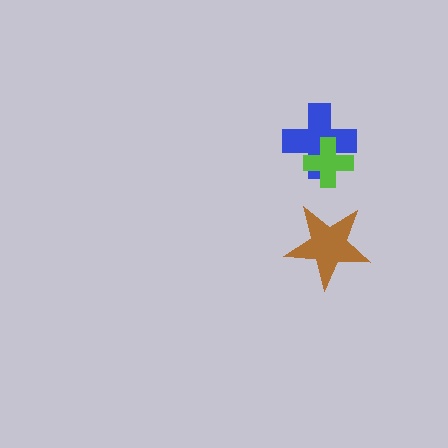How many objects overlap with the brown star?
0 objects overlap with the brown star.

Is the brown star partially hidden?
No, no other shape covers it.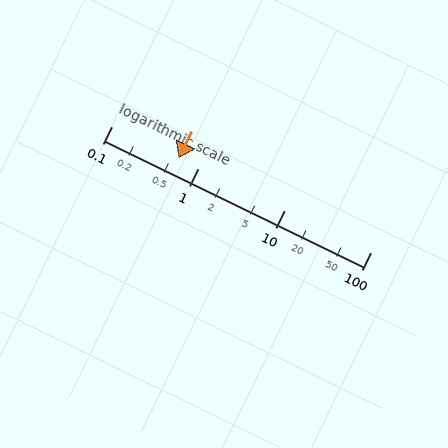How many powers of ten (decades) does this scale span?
The scale spans 3 decades, from 0.1 to 100.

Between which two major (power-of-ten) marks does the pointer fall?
The pointer is between 0.1 and 1.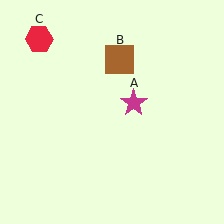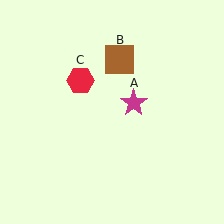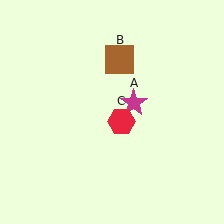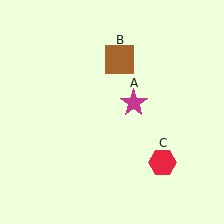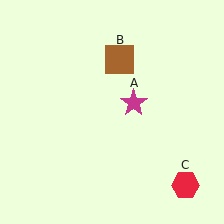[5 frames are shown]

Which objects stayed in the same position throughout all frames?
Magenta star (object A) and brown square (object B) remained stationary.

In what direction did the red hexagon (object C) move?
The red hexagon (object C) moved down and to the right.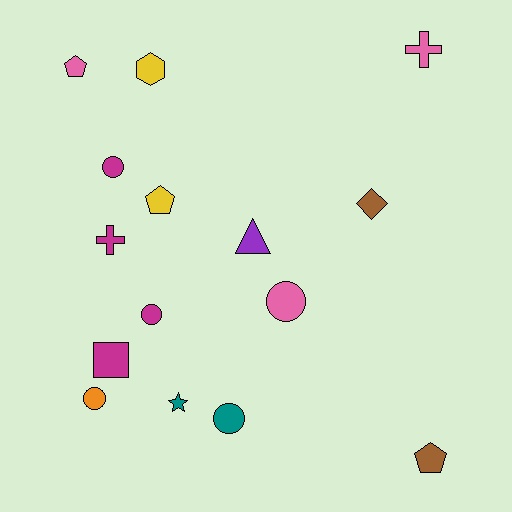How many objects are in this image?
There are 15 objects.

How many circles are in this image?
There are 5 circles.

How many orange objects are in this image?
There is 1 orange object.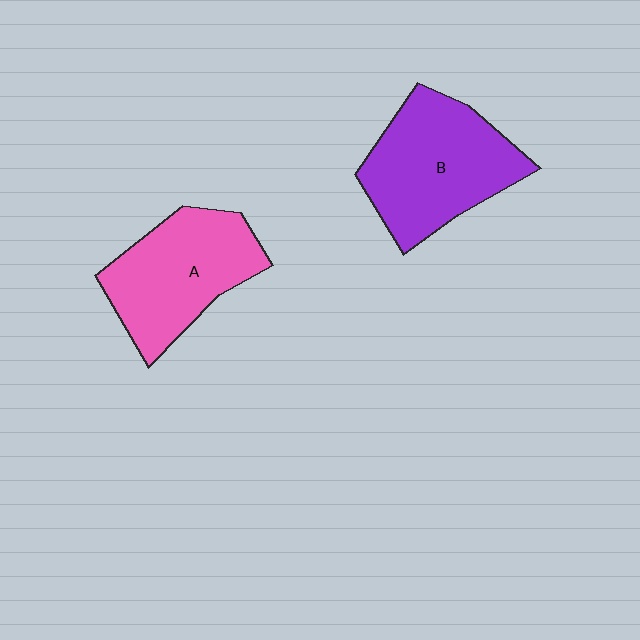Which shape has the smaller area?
Shape A (pink).